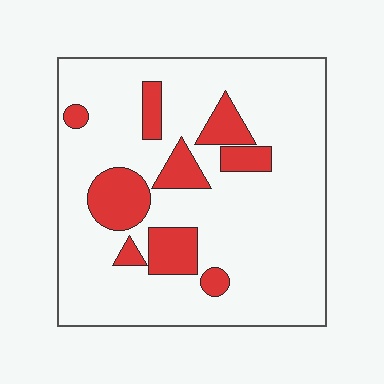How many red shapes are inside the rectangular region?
9.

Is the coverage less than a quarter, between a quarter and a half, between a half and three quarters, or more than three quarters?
Less than a quarter.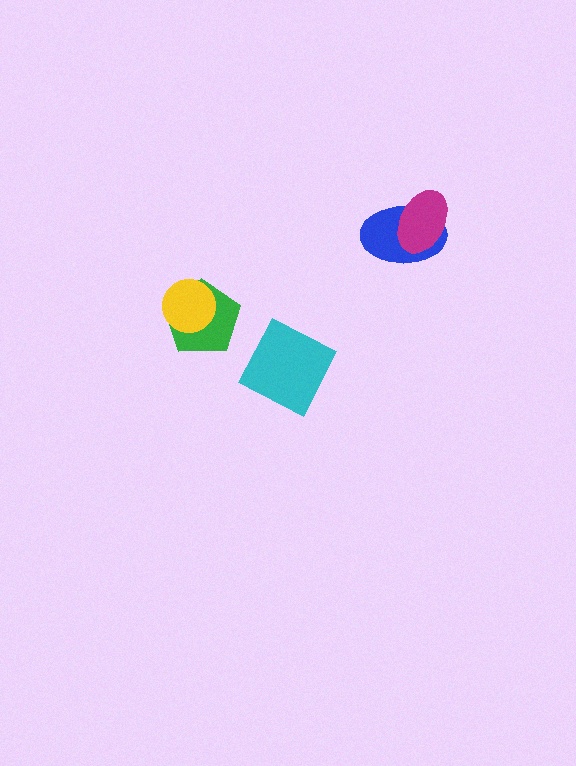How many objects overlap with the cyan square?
0 objects overlap with the cyan square.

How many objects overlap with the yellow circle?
1 object overlaps with the yellow circle.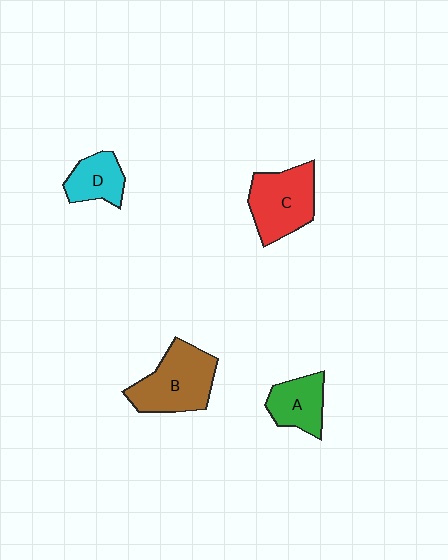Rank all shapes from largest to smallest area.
From largest to smallest: B (brown), C (red), A (green), D (cyan).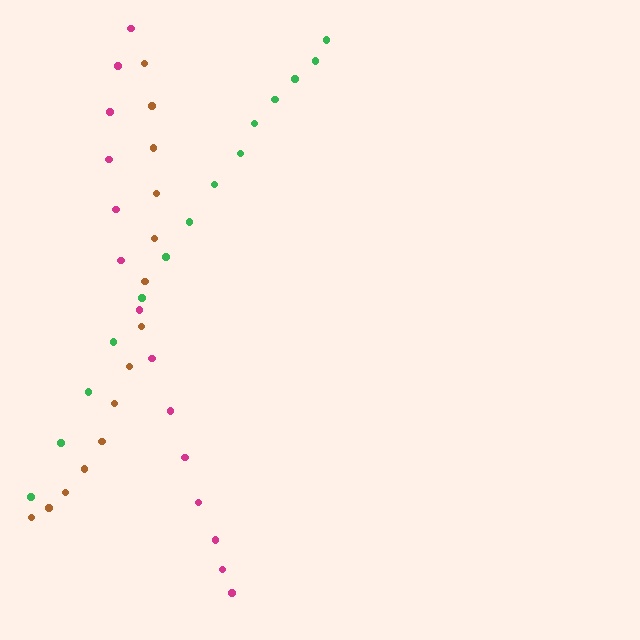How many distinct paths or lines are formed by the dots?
There are 3 distinct paths.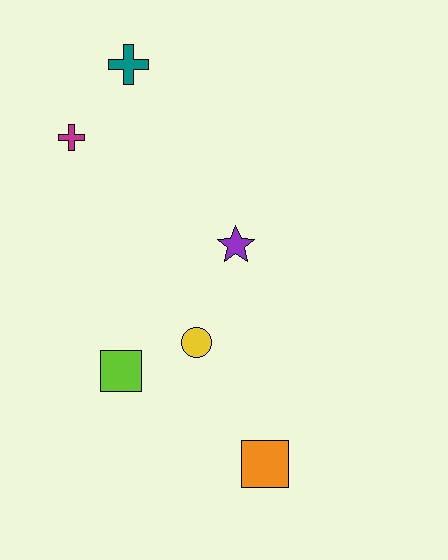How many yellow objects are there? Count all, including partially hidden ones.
There is 1 yellow object.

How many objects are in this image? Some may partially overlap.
There are 6 objects.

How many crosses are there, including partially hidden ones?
There are 2 crosses.